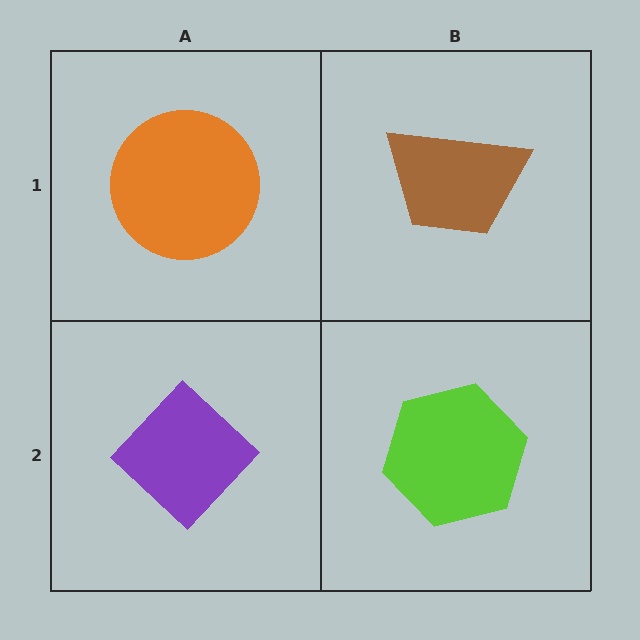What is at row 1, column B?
A brown trapezoid.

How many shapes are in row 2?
2 shapes.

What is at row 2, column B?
A lime hexagon.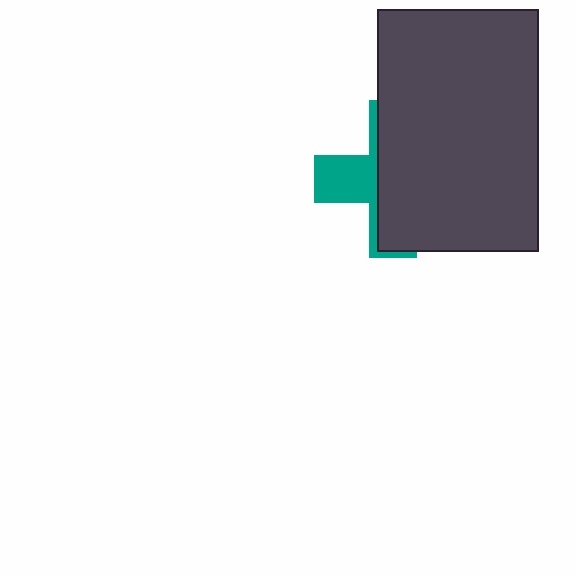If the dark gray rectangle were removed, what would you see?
You would see the complete teal cross.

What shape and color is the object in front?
The object in front is a dark gray rectangle.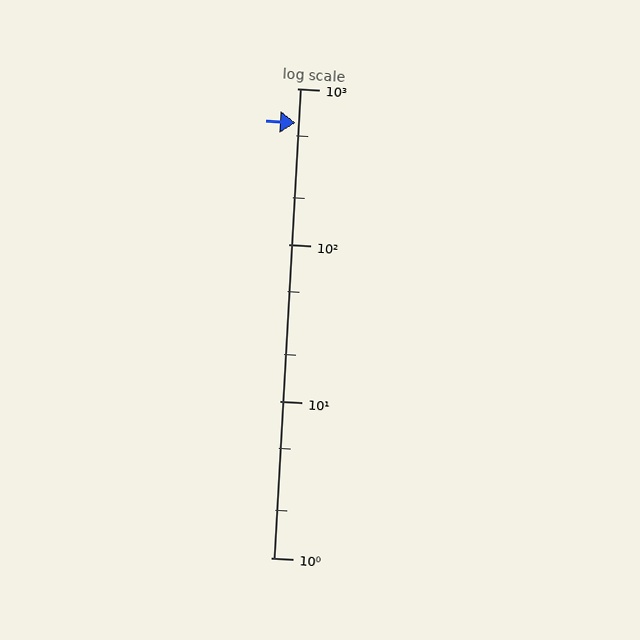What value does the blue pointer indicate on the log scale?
The pointer indicates approximately 600.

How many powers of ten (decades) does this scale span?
The scale spans 3 decades, from 1 to 1000.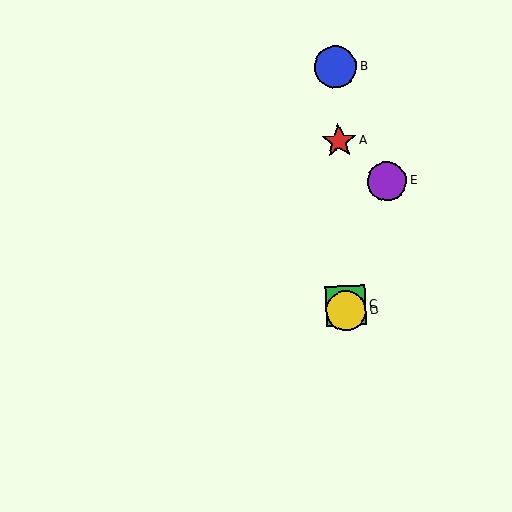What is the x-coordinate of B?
Object B is at x≈336.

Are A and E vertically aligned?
No, A is at x≈339 and E is at x≈387.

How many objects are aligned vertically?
4 objects (A, B, C, D) are aligned vertically.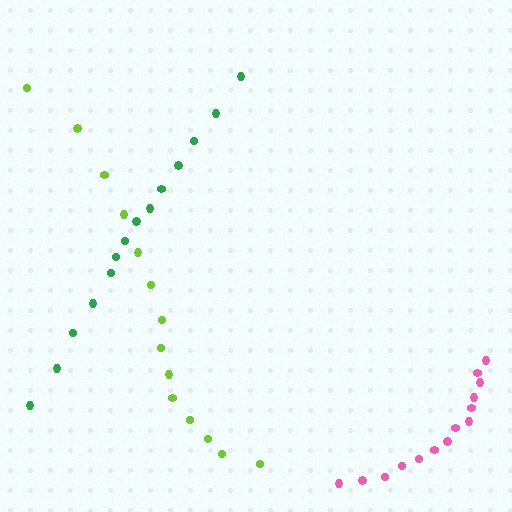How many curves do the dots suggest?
There are 3 distinct paths.